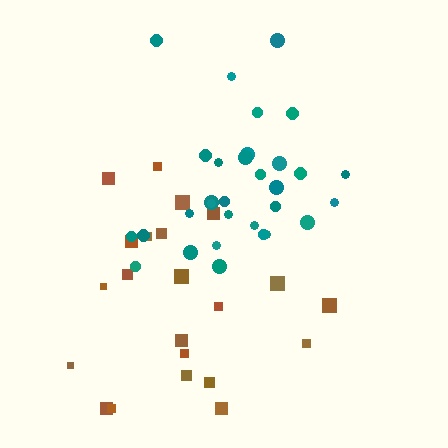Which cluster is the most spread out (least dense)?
Brown.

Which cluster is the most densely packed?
Teal.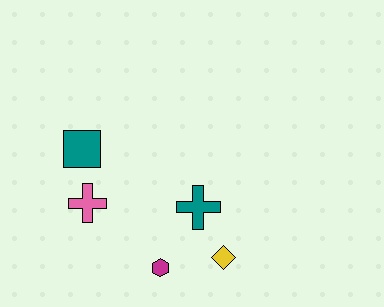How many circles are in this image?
There are no circles.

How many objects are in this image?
There are 5 objects.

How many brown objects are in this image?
There are no brown objects.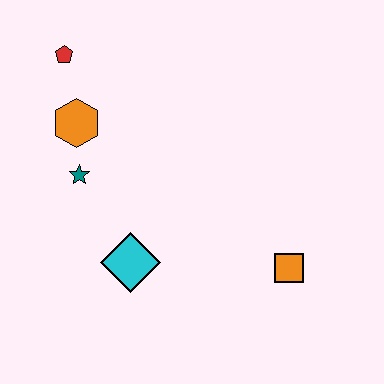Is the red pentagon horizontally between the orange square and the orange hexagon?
No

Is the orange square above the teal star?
No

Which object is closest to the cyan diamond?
The teal star is closest to the cyan diamond.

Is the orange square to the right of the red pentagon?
Yes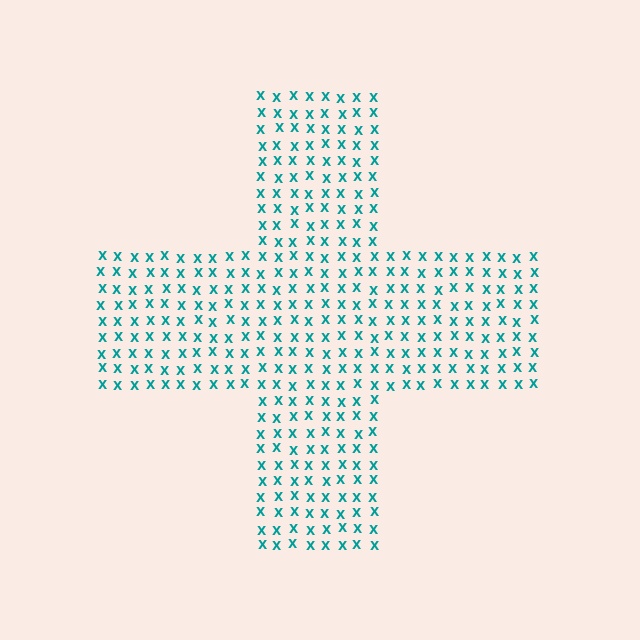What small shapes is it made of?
It is made of small letter X's.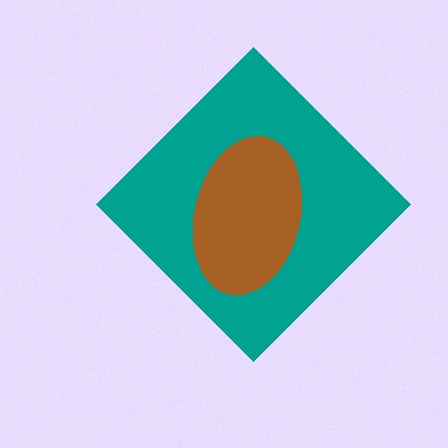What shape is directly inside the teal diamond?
The brown ellipse.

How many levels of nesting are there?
2.